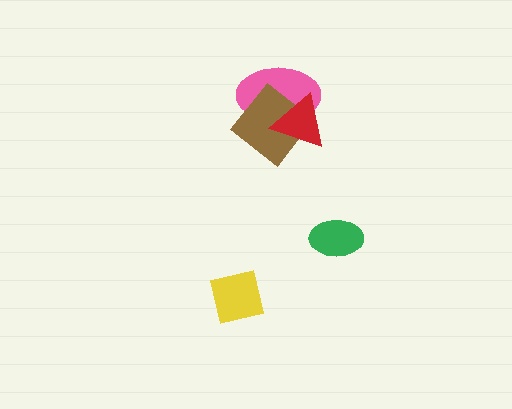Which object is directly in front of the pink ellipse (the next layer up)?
The brown diamond is directly in front of the pink ellipse.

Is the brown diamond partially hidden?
Yes, it is partially covered by another shape.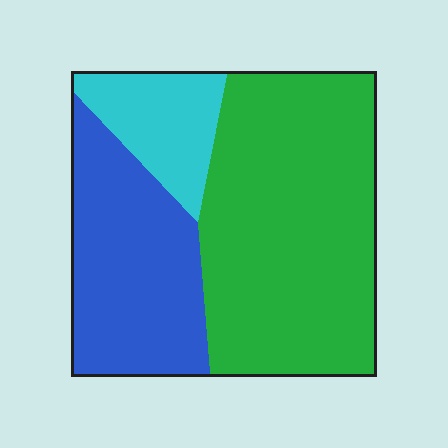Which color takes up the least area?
Cyan, at roughly 15%.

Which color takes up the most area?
Green, at roughly 55%.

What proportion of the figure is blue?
Blue takes up between a quarter and a half of the figure.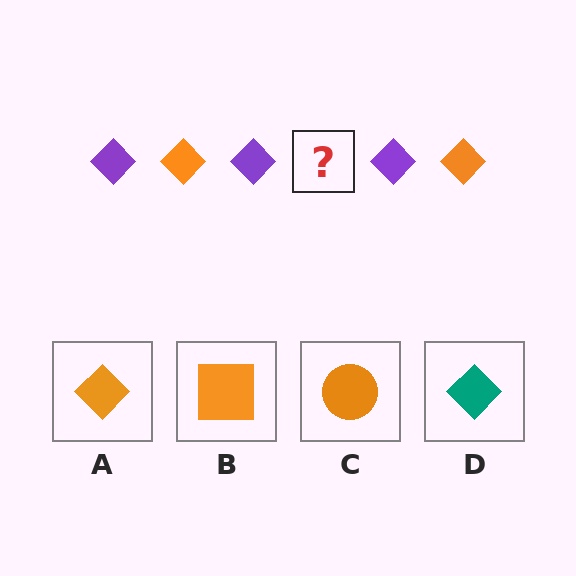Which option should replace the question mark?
Option A.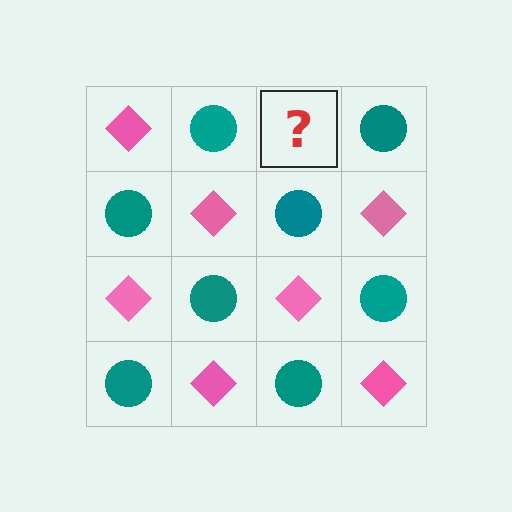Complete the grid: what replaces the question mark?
The question mark should be replaced with a pink diamond.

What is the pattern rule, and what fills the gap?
The rule is that it alternates pink diamond and teal circle in a checkerboard pattern. The gap should be filled with a pink diamond.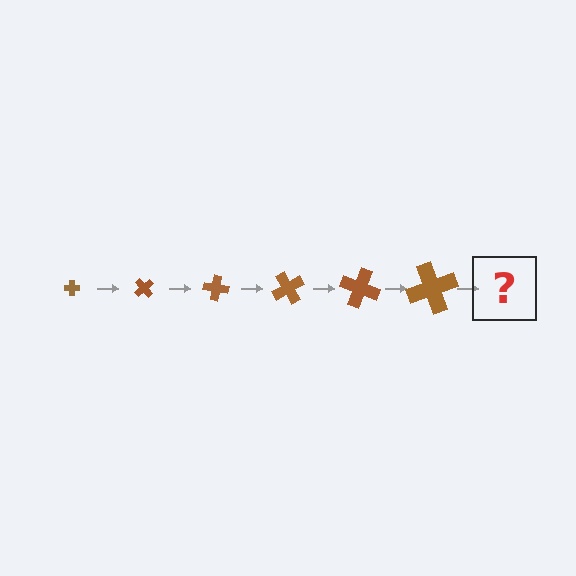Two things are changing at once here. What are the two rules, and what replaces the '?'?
The two rules are that the cross grows larger each step and it rotates 50 degrees each step. The '?' should be a cross, larger than the previous one and rotated 300 degrees from the start.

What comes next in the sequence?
The next element should be a cross, larger than the previous one and rotated 300 degrees from the start.